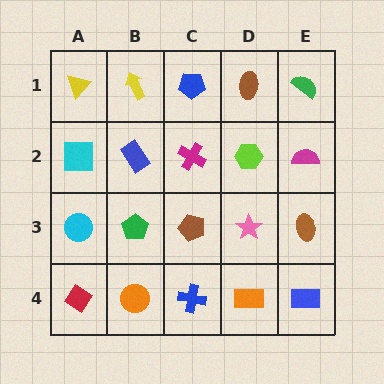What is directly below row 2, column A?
A cyan circle.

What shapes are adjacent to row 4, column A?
A cyan circle (row 3, column A), an orange circle (row 4, column B).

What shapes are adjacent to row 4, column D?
A pink star (row 3, column D), a blue cross (row 4, column C), a blue rectangle (row 4, column E).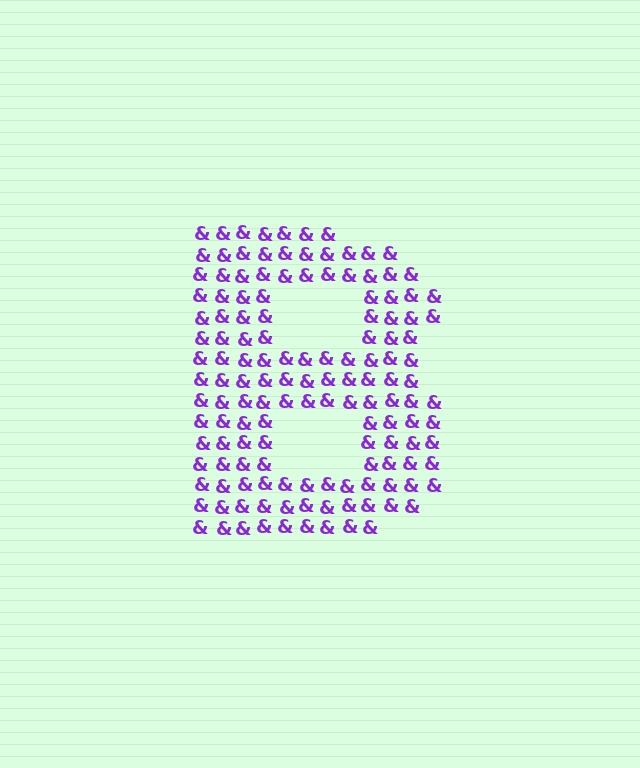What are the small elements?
The small elements are ampersands.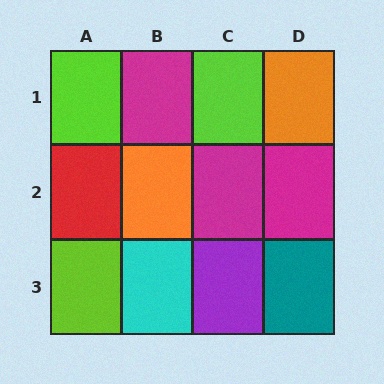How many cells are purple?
1 cell is purple.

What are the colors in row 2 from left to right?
Red, orange, magenta, magenta.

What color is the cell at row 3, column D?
Teal.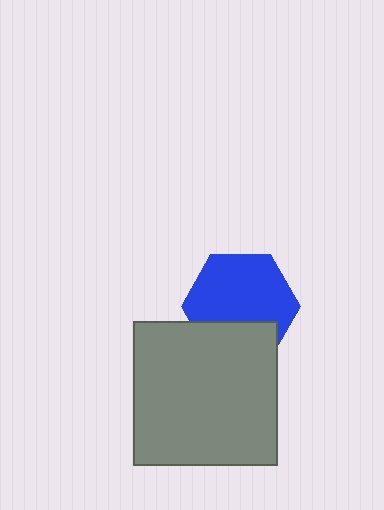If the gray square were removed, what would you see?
You would see the complete blue hexagon.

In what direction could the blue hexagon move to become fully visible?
The blue hexagon could move up. That would shift it out from behind the gray square entirely.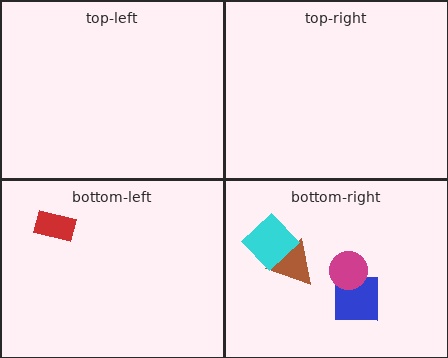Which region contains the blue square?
The bottom-right region.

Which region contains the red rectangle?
The bottom-left region.